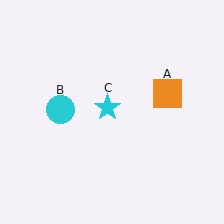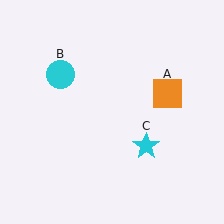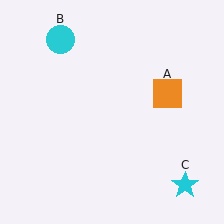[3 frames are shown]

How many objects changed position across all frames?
2 objects changed position: cyan circle (object B), cyan star (object C).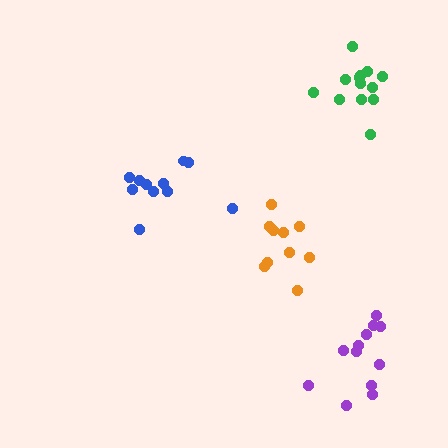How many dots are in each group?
Group 1: 11 dots, Group 2: 13 dots, Group 3: 10 dots, Group 4: 12 dots (46 total).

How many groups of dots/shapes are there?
There are 4 groups.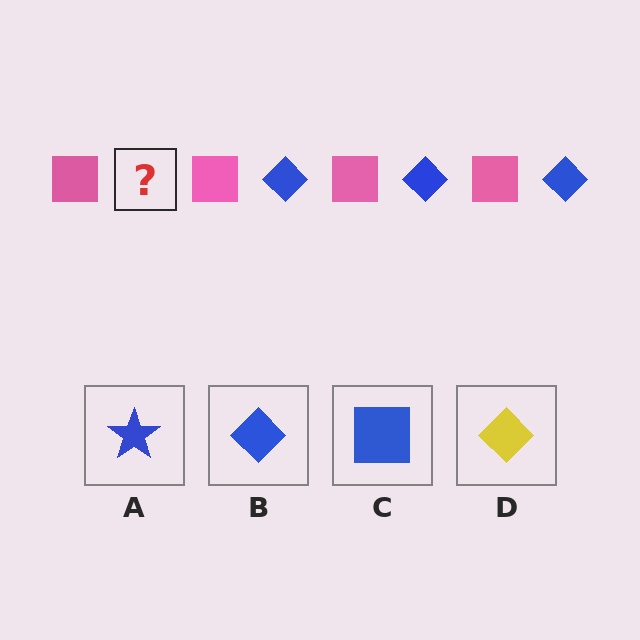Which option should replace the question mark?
Option B.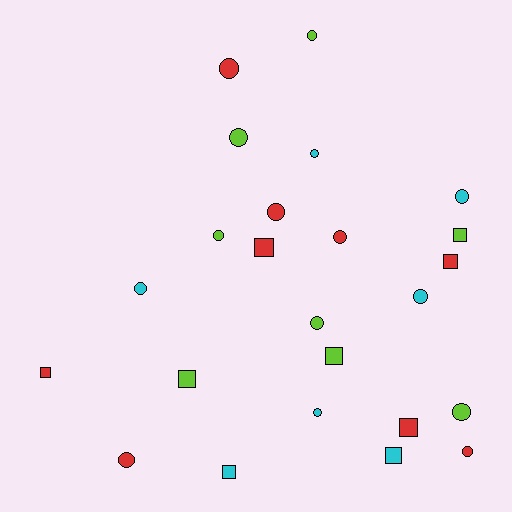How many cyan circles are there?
There are 5 cyan circles.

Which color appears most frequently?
Red, with 9 objects.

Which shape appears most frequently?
Circle, with 15 objects.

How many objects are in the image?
There are 24 objects.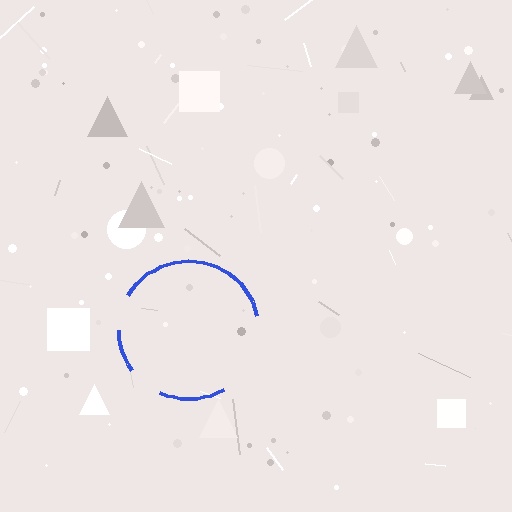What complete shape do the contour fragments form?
The contour fragments form a circle.